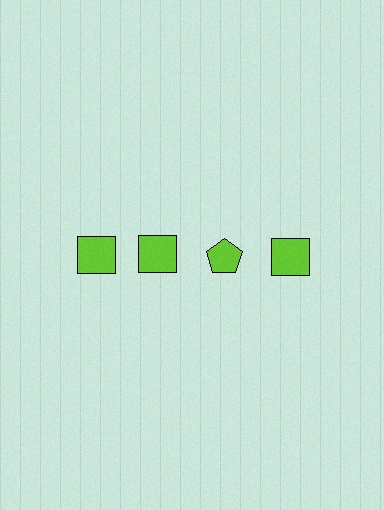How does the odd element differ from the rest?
It has a different shape: pentagon instead of square.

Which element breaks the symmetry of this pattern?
The lime pentagon in the top row, center column breaks the symmetry. All other shapes are lime squares.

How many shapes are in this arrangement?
There are 4 shapes arranged in a grid pattern.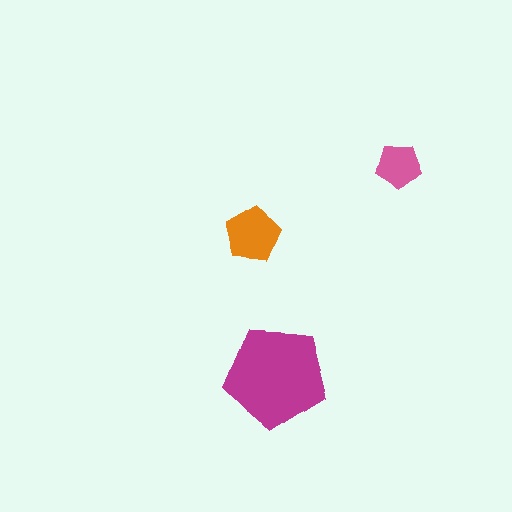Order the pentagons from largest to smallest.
the magenta one, the orange one, the pink one.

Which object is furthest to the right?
The pink pentagon is rightmost.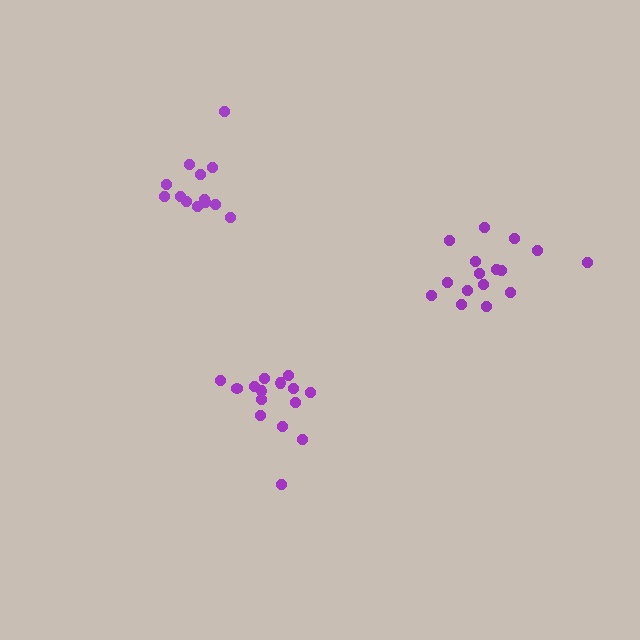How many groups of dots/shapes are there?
There are 3 groups.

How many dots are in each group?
Group 1: 16 dots, Group 2: 13 dots, Group 3: 15 dots (44 total).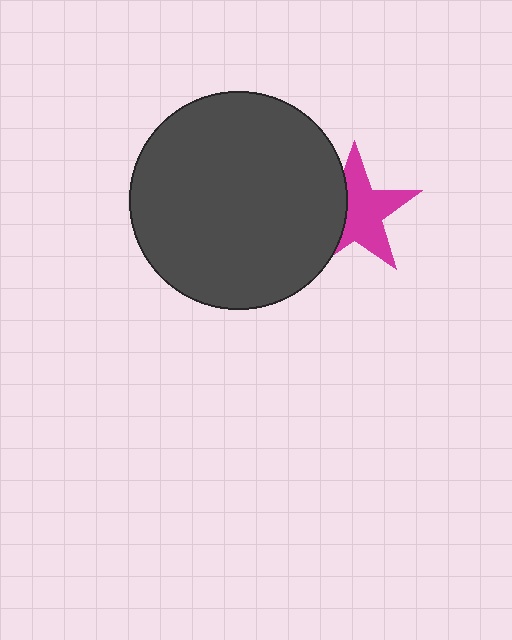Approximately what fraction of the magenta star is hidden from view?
Roughly 36% of the magenta star is hidden behind the dark gray circle.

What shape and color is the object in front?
The object in front is a dark gray circle.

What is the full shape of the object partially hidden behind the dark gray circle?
The partially hidden object is a magenta star.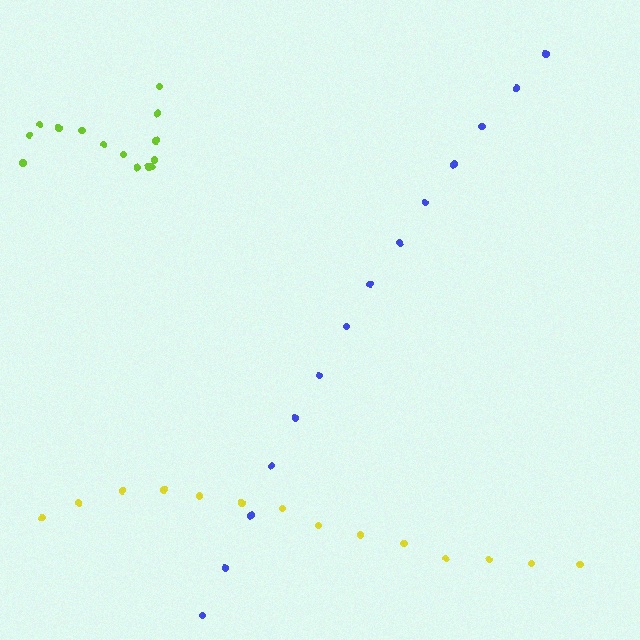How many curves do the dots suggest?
There are 3 distinct paths.